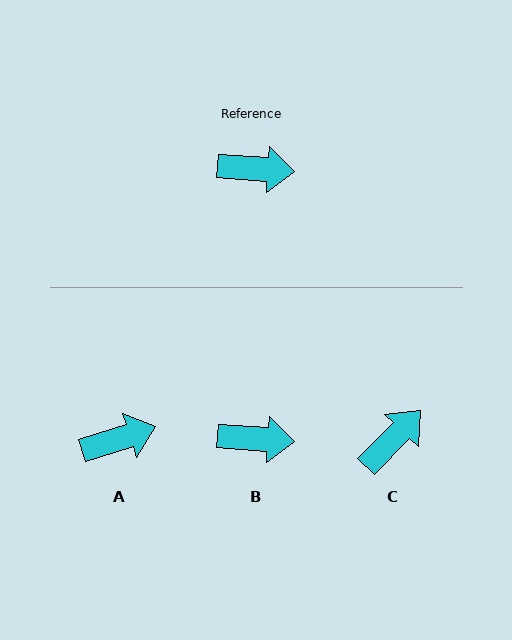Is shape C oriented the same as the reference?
No, it is off by about 50 degrees.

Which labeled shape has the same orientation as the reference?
B.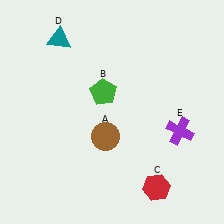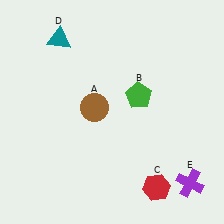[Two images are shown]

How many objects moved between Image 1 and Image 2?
3 objects moved between the two images.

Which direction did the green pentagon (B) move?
The green pentagon (B) moved right.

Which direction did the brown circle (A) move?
The brown circle (A) moved up.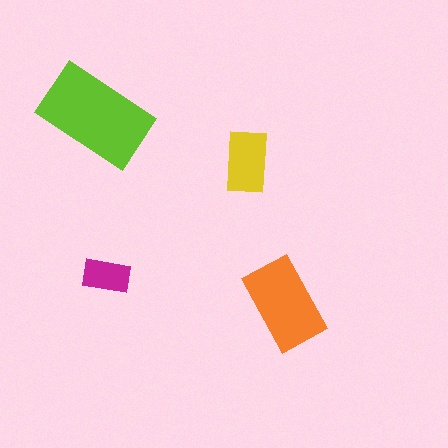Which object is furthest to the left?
The lime rectangle is leftmost.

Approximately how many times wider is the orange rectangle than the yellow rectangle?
About 1.5 times wider.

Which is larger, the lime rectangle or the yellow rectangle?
The lime one.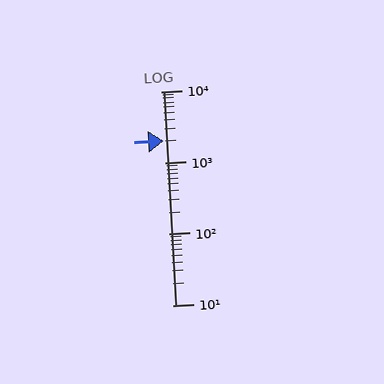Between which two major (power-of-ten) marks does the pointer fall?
The pointer is between 1000 and 10000.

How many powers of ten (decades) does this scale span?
The scale spans 3 decades, from 10 to 10000.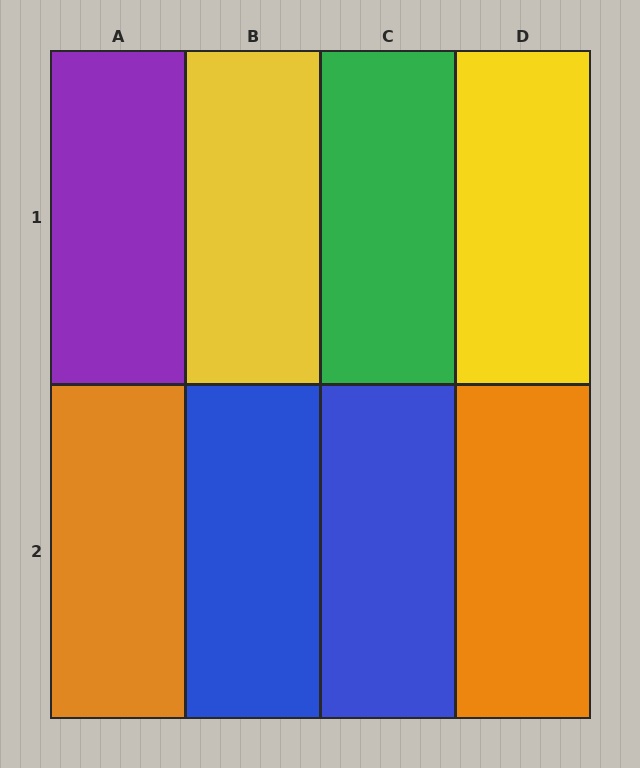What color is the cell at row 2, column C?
Blue.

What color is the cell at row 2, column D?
Orange.